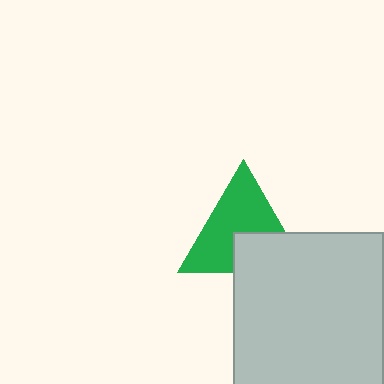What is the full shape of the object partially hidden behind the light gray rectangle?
The partially hidden object is a green triangle.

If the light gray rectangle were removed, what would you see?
You would see the complete green triangle.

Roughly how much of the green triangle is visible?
About half of it is visible (roughly 65%).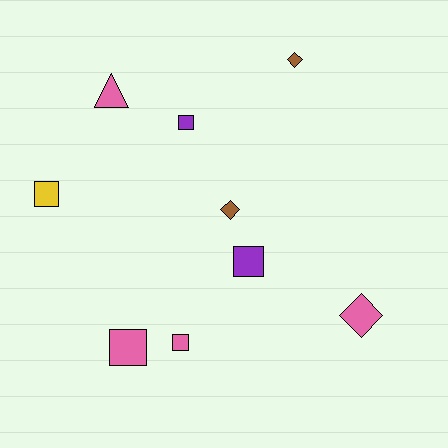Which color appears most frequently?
Pink, with 4 objects.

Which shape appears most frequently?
Square, with 5 objects.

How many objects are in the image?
There are 9 objects.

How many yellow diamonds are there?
There are no yellow diamonds.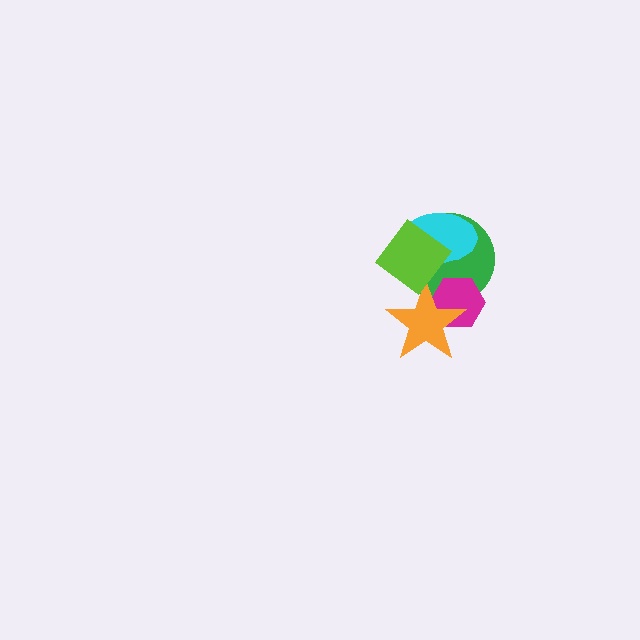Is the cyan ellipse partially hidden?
Yes, it is partially covered by another shape.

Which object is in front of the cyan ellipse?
The lime diamond is in front of the cyan ellipse.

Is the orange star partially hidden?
No, no other shape covers it.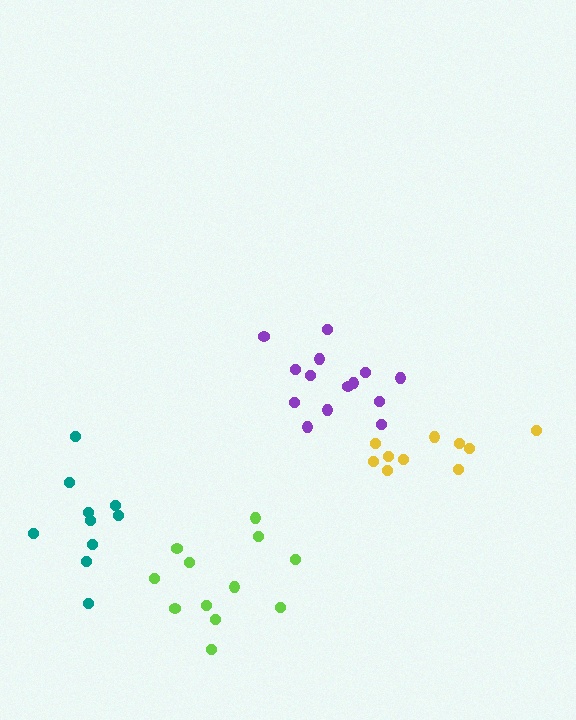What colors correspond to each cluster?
The clusters are colored: purple, lime, yellow, teal.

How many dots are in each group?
Group 1: 14 dots, Group 2: 12 dots, Group 3: 10 dots, Group 4: 10 dots (46 total).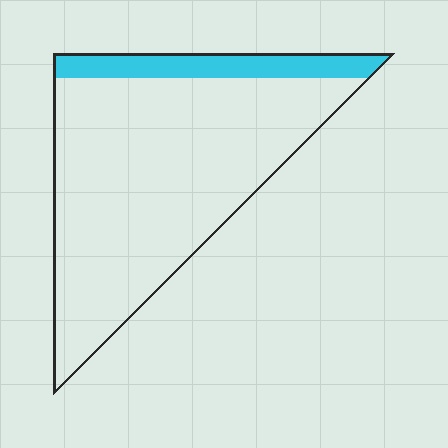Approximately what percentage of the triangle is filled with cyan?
Approximately 15%.